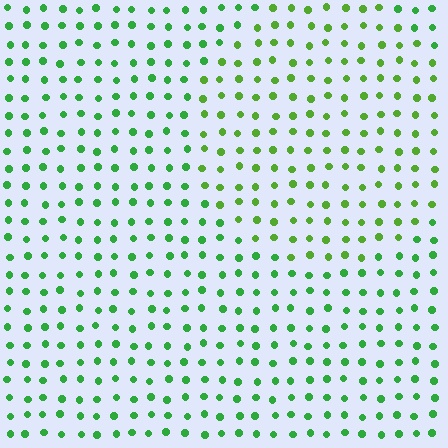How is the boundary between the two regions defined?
The boundary is defined purely by a slight shift in hue (about 25 degrees). Spacing, size, and orientation are identical on both sides.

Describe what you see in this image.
The image is filled with small green elements in a uniform arrangement. A circle-shaped region is visible where the elements are tinted to a slightly different hue, forming a subtle color boundary.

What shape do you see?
I see a circle.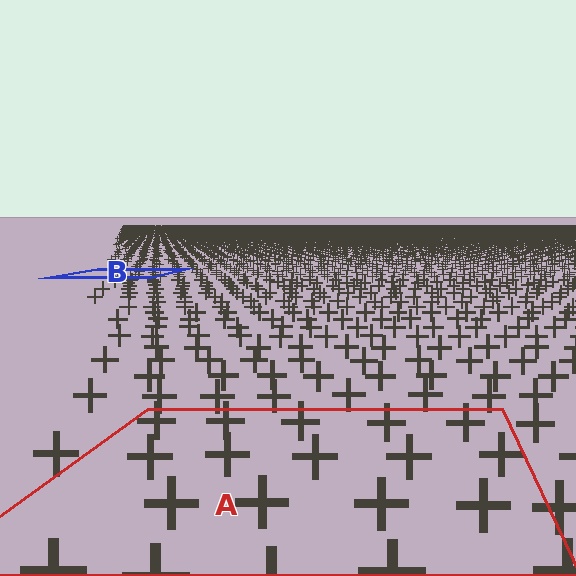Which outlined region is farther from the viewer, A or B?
Region B is farther from the viewer — the texture elements inside it appear smaller and more densely packed.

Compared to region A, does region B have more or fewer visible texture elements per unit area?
Region B has more texture elements per unit area — they are packed more densely because it is farther away.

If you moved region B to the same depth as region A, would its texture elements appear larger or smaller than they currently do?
They would appear larger. At a closer depth, the same texture elements are projected at a bigger on-screen size.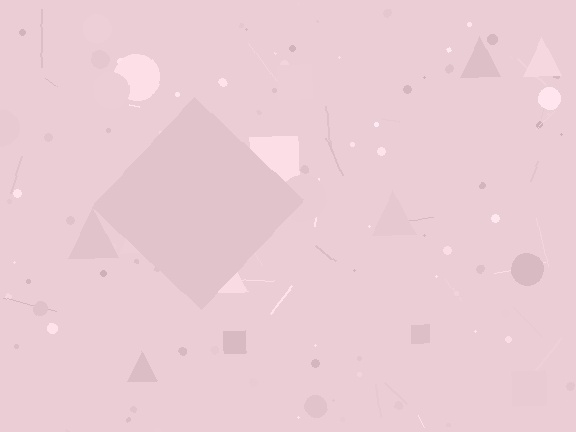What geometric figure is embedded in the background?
A diamond is embedded in the background.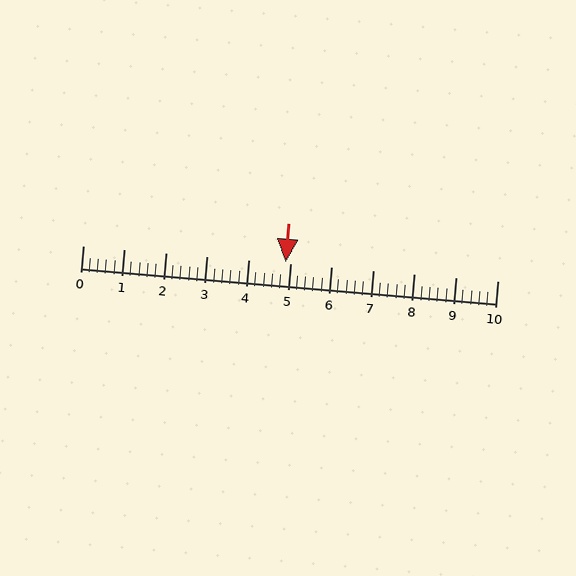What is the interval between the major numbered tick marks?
The major tick marks are spaced 1 units apart.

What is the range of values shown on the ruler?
The ruler shows values from 0 to 10.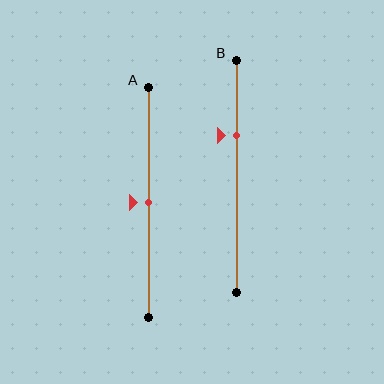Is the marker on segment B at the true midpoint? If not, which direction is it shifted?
No, the marker on segment B is shifted upward by about 18% of the segment length.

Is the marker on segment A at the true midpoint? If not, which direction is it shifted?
Yes, the marker on segment A is at the true midpoint.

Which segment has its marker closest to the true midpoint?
Segment A has its marker closest to the true midpoint.